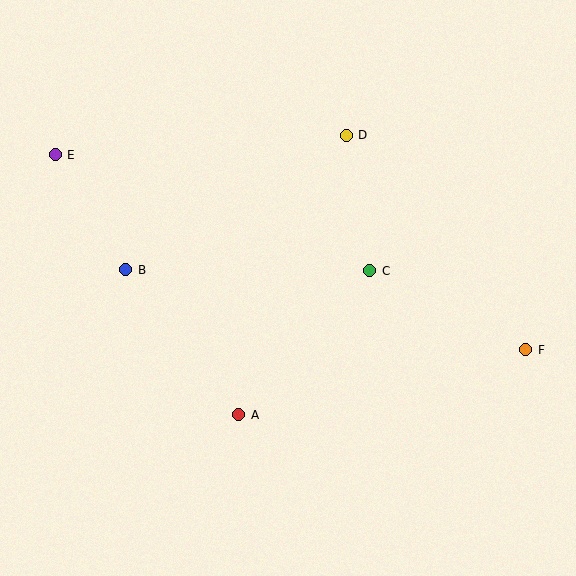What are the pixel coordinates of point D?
Point D is at (346, 135).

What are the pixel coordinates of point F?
Point F is at (526, 350).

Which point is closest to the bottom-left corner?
Point A is closest to the bottom-left corner.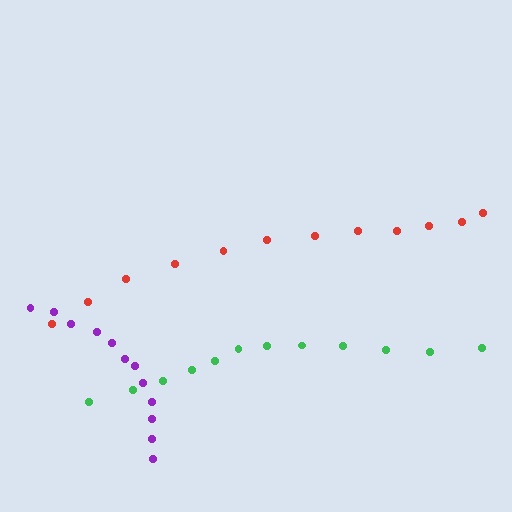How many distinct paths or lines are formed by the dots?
There are 3 distinct paths.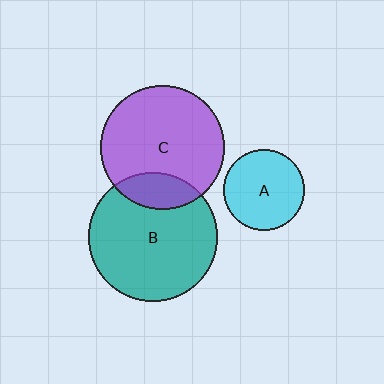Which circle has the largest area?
Circle B (teal).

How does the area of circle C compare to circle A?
Approximately 2.4 times.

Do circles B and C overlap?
Yes.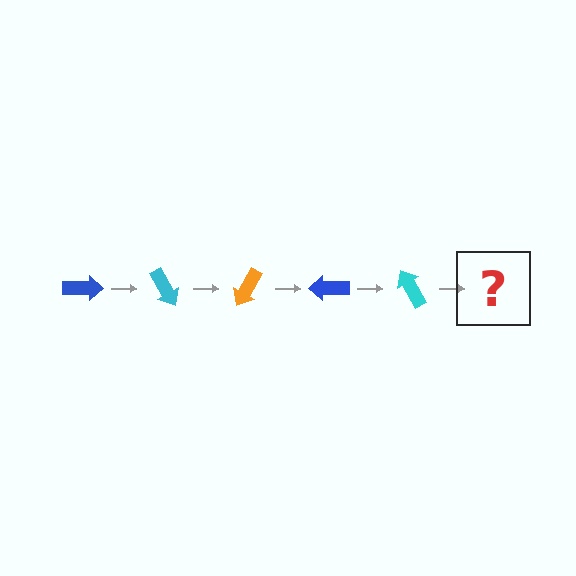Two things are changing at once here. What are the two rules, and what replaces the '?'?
The two rules are that it rotates 60 degrees each step and the color cycles through blue, cyan, and orange. The '?' should be an orange arrow, rotated 300 degrees from the start.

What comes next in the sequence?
The next element should be an orange arrow, rotated 300 degrees from the start.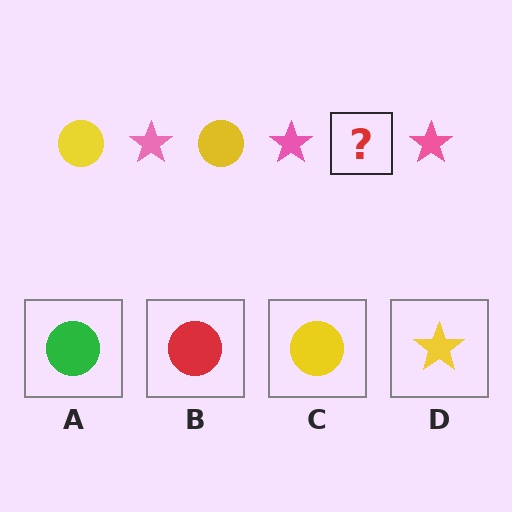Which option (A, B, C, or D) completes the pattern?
C.